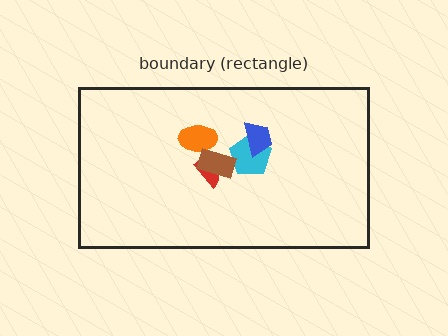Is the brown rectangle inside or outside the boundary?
Inside.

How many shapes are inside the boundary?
5 inside, 0 outside.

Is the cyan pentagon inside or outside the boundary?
Inside.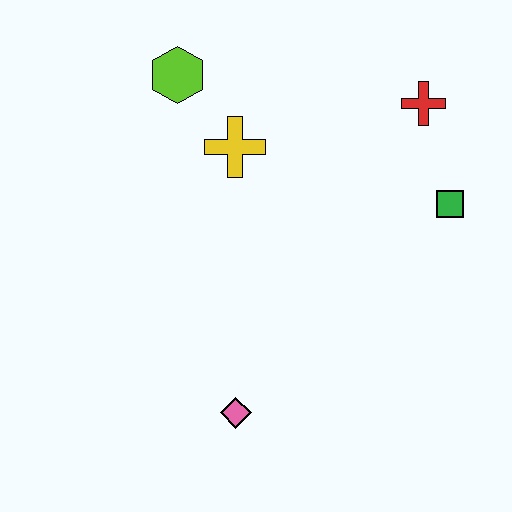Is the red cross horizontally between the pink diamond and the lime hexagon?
No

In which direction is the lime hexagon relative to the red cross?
The lime hexagon is to the left of the red cross.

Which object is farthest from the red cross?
The pink diamond is farthest from the red cross.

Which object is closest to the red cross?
The green square is closest to the red cross.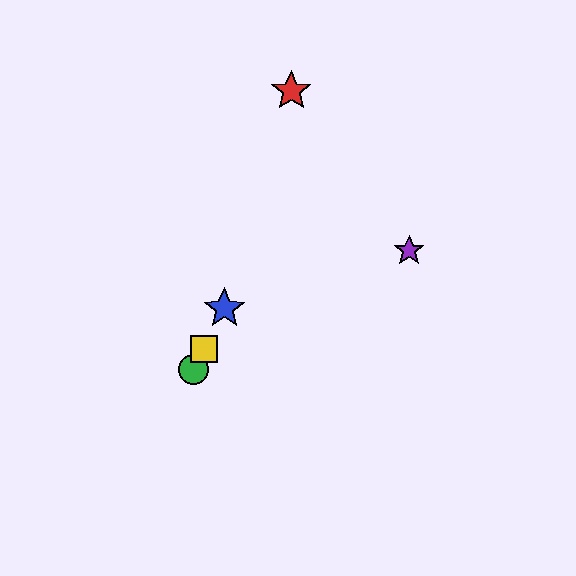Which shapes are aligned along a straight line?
The blue star, the green circle, the yellow square are aligned along a straight line.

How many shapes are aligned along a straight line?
3 shapes (the blue star, the green circle, the yellow square) are aligned along a straight line.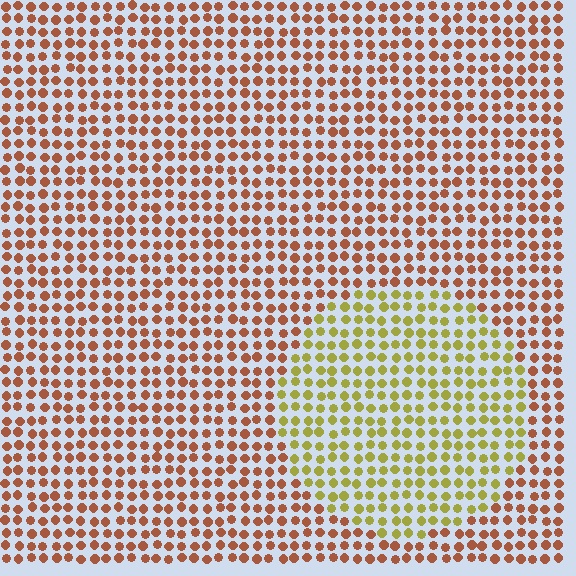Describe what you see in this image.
The image is filled with small brown elements in a uniform arrangement. A circle-shaped region is visible where the elements are tinted to a slightly different hue, forming a subtle color boundary.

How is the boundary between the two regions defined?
The boundary is defined purely by a slight shift in hue (about 49 degrees). Spacing, size, and orientation are identical on both sides.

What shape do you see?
I see a circle.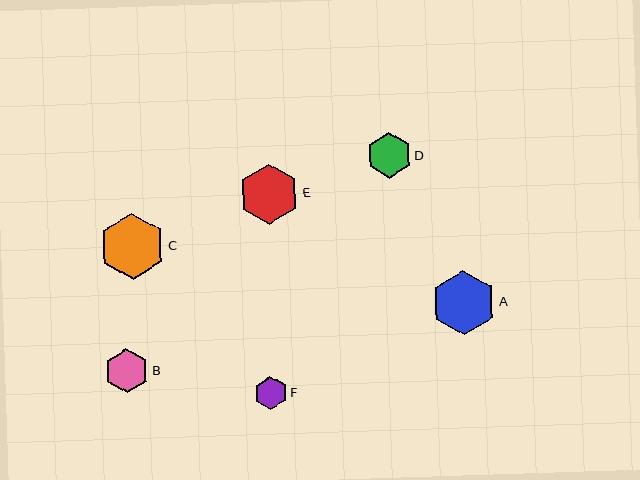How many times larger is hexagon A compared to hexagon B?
Hexagon A is approximately 1.5 times the size of hexagon B.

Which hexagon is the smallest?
Hexagon F is the smallest with a size of approximately 33 pixels.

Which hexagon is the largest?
Hexagon C is the largest with a size of approximately 66 pixels.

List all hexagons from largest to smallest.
From largest to smallest: C, A, E, D, B, F.